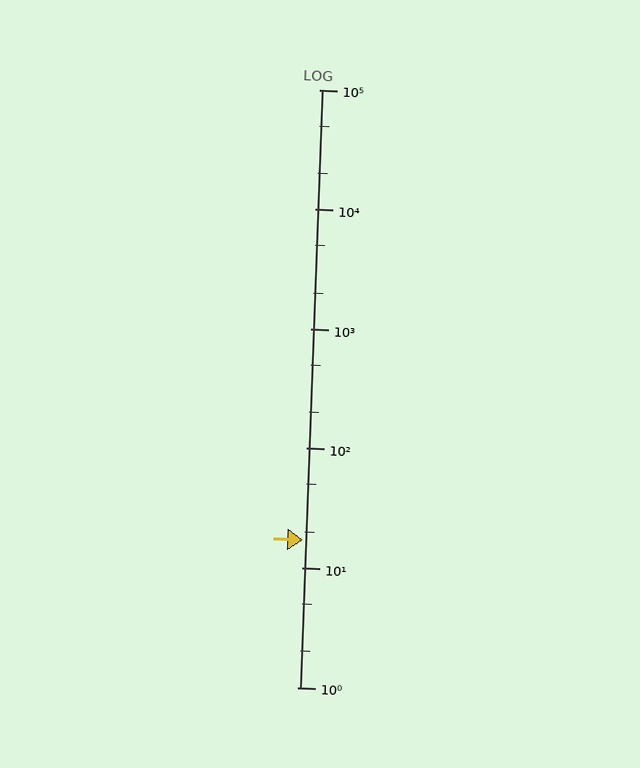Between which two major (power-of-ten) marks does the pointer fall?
The pointer is between 10 and 100.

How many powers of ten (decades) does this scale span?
The scale spans 5 decades, from 1 to 100000.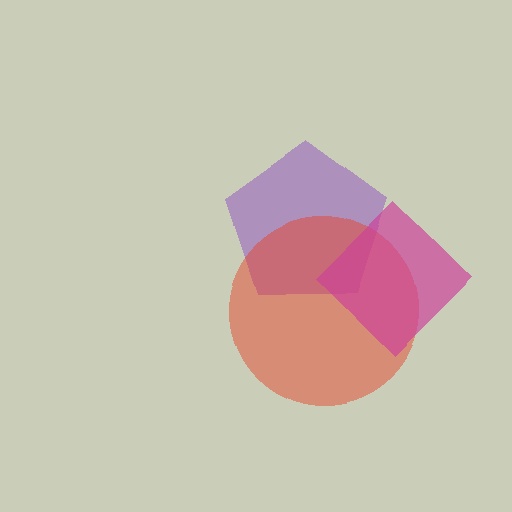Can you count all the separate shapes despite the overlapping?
Yes, there are 3 separate shapes.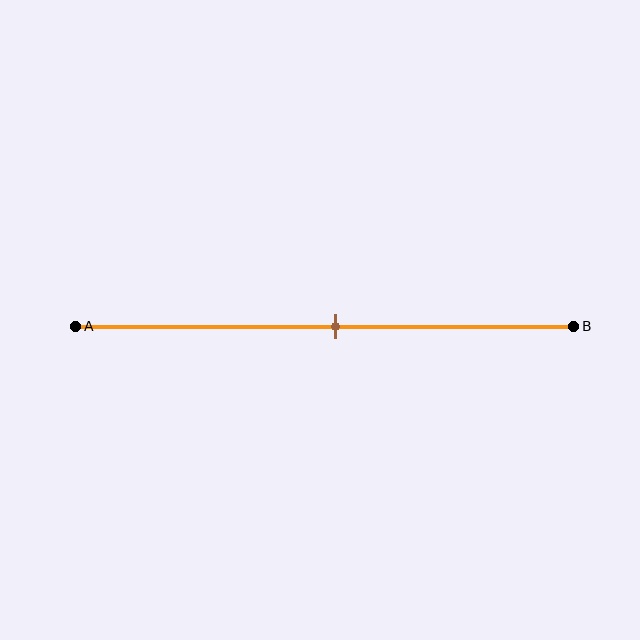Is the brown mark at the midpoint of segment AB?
Yes, the mark is approximately at the midpoint.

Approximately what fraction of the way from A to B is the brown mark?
The brown mark is approximately 50% of the way from A to B.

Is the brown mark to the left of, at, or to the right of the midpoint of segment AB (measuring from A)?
The brown mark is approximately at the midpoint of segment AB.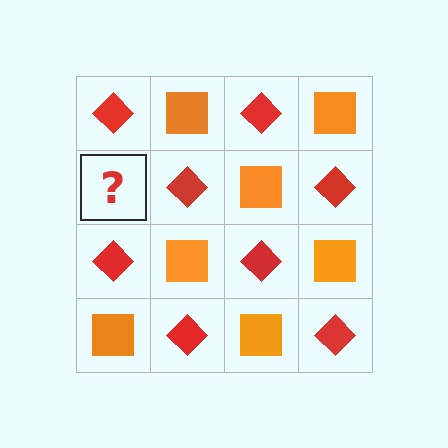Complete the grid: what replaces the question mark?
The question mark should be replaced with an orange square.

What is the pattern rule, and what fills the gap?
The rule is that it alternates red diamond and orange square in a checkerboard pattern. The gap should be filled with an orange square.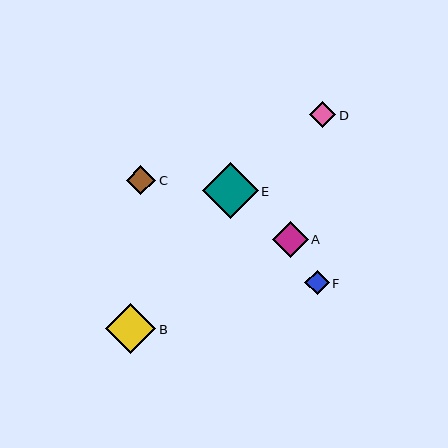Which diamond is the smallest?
Diamond F is the smallest with a size of approximately 24 pixels.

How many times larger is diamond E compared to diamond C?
Diamond E is approximately 1.9 times the size of diamond C.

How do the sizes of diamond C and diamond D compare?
Diamond C and diamond D are approximately the same size.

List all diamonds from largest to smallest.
From largest to smallest: E, B, A, C, D, F.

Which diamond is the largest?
Diamond E is the largest with a size of approximately 56 pixels.